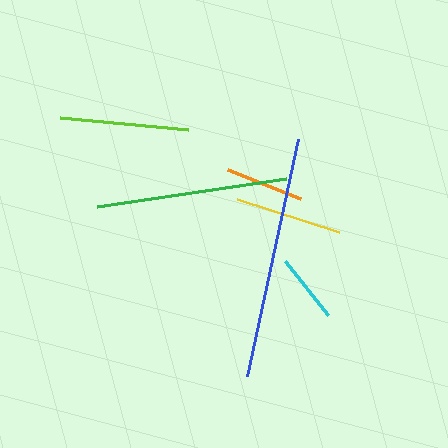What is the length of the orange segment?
The orange segment is approximately 79 pixels long.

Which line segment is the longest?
The blue line is the longest at approximately 243 pixels.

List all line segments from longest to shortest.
From longest to shortest: blue, green, lime, yellow, orange, cyan.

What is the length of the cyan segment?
The cyan segment is approximately 69 pixels long.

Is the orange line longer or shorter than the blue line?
The blue line is longer than the orange line.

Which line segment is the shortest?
The cyan line is the shortest at approximately 69 pixels.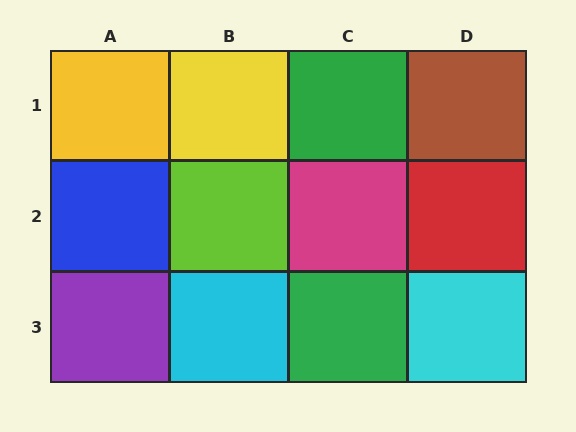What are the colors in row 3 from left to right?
Purple, cyan, green, cyan.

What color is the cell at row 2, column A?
Blue.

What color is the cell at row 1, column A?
Yellow.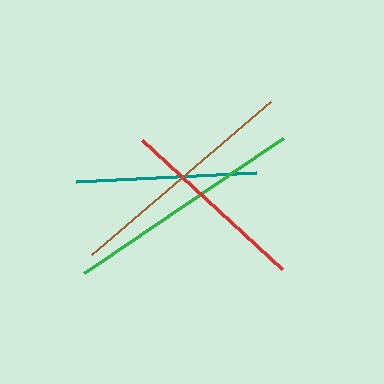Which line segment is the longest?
The green line is the longest at approximately 240 pixels.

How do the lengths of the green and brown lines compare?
The green and brown lines are approximately the same length.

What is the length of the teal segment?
The teal segment is approximately 181 pixels long.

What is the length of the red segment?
The red segment is approximately 191 pixels long.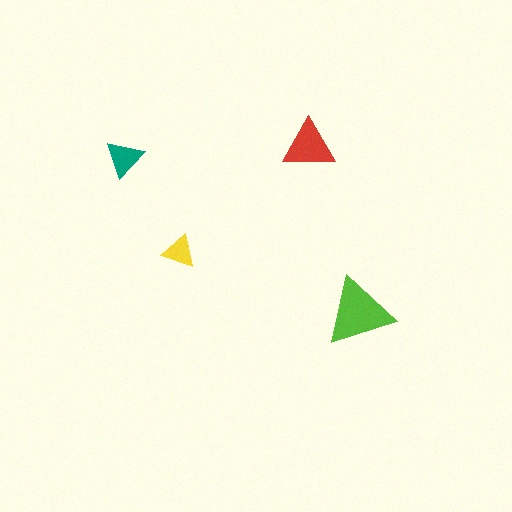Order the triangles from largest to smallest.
the lime one, the red one, the teal one, the yellow one.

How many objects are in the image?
There are 4 objects in the image.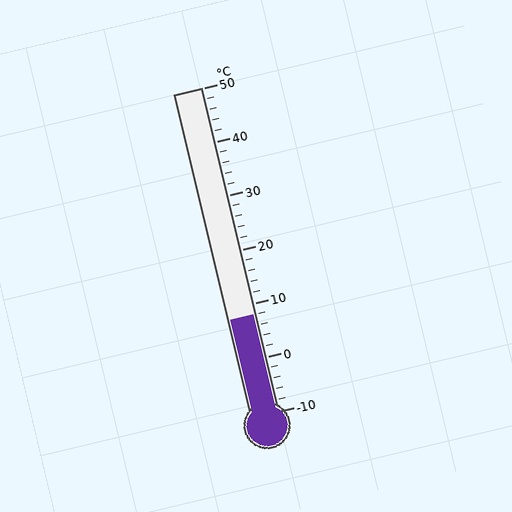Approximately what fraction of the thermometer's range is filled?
The thermometer is filled to approximately 30% of its range.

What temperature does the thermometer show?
The thermometer shows approximately 8°C.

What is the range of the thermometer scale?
The thermometer scale ranges from -10°C to 50°C.